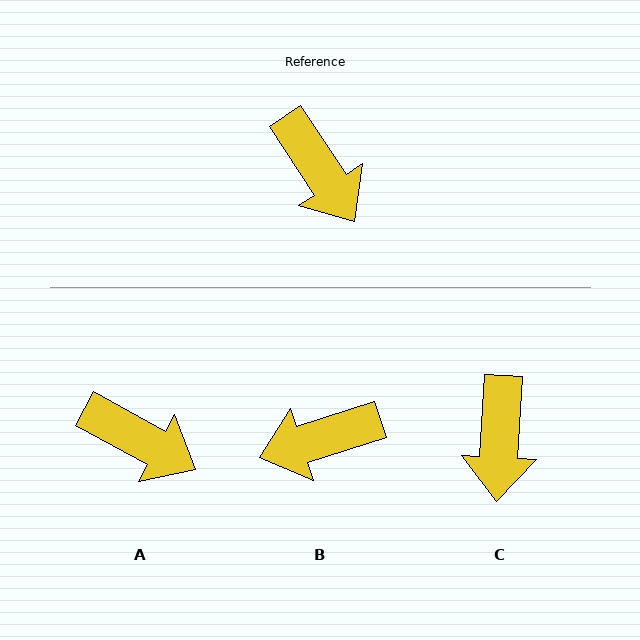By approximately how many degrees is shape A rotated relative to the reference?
Approximately 28 degrees counter-clockwise.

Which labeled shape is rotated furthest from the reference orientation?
B, about 106 degrees away.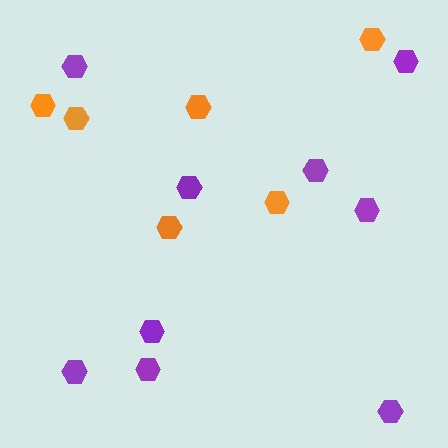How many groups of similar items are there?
There are 2 groups: one group of purple hexagons (9) and one group of orange hexagons (6).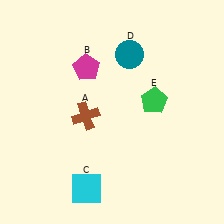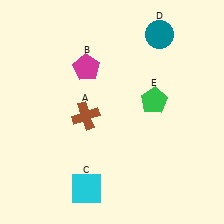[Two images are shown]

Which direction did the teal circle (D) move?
The teal circle (D) moved right.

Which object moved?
The teal circle (D) moved right.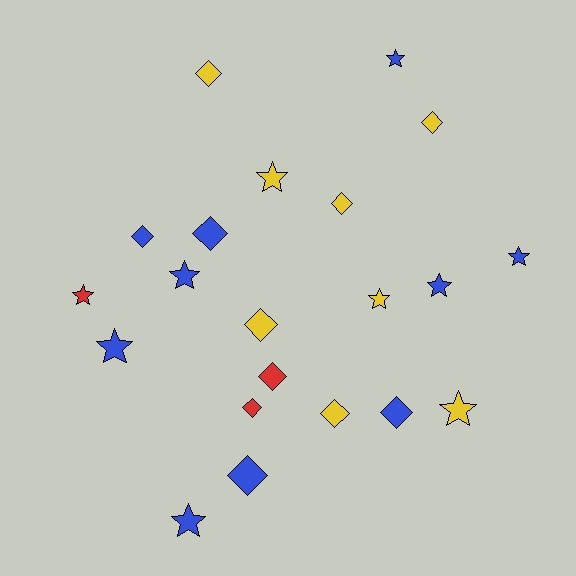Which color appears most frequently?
Blue, with 10 objects.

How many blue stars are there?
There are 6 blue stars.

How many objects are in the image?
There are 21 objects.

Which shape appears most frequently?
Diamond, with 11 objects.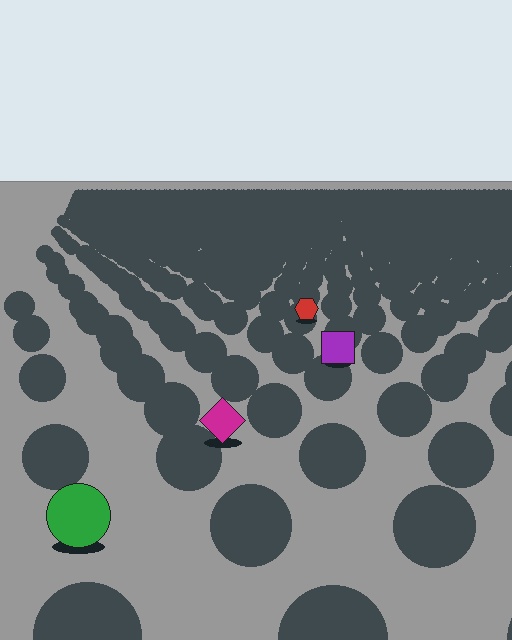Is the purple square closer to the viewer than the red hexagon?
Yes. The purple square is closer — you can tell from the texture gradient: the ground texture is coarser near it.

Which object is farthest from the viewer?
The red hexagon is farthest from the viewer. It appears smaller and the ground texture around it is denser.